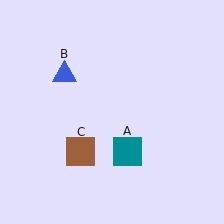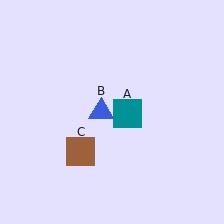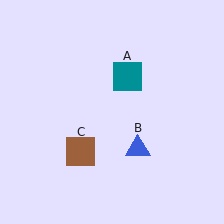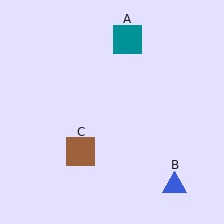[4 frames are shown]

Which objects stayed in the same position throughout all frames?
Brown square (object C) remained stationary.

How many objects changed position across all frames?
2 objects changed position: teal square (object A), blue triangle (object B).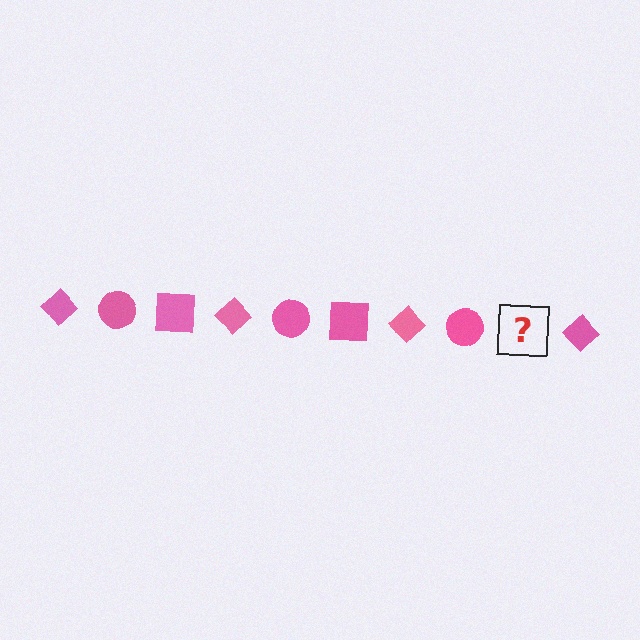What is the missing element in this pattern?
The missing element is a pink square.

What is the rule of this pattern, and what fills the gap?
The rule is that the pattern cycles through diamond, circle, square shapes in pink. The gap should be filled with a pink square.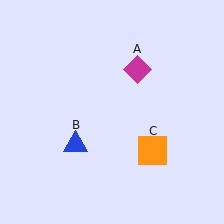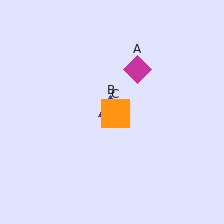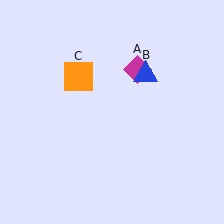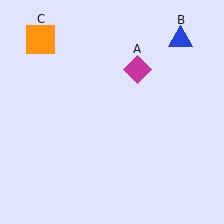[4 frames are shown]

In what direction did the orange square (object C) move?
The orange square (object C) moved up and to the left.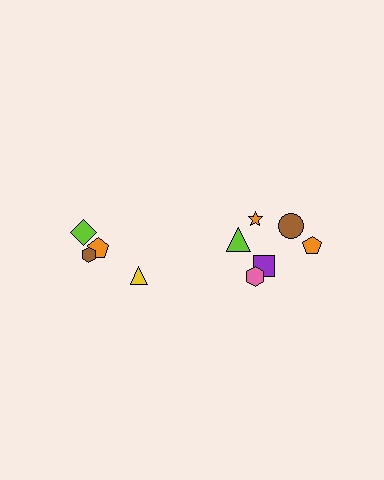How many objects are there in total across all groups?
There are 10 objects.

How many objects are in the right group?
There are 6 objects.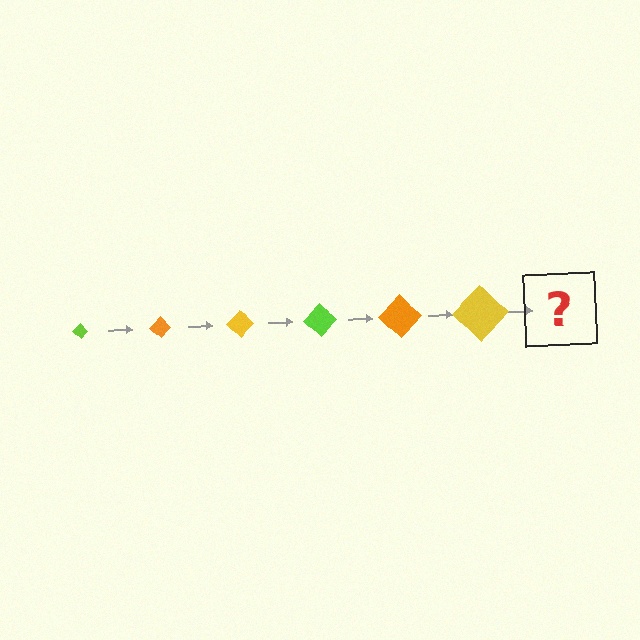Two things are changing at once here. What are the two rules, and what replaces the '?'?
The two rules are that the diamond grows larger each step and the color cycles through lime, orange, and yellow. The '?' should be a lime diamond, larger than the previous one.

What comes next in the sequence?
The next element should be a lime diamond, larger than the previous one.